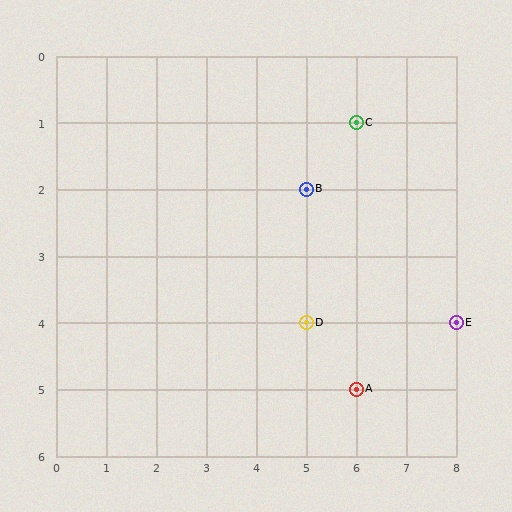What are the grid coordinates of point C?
Point C is at grid coordinates (6, 1).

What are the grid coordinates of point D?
Point D is at grid coordinates (5, 4).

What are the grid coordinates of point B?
Point B is at grid coordinates (5, 2).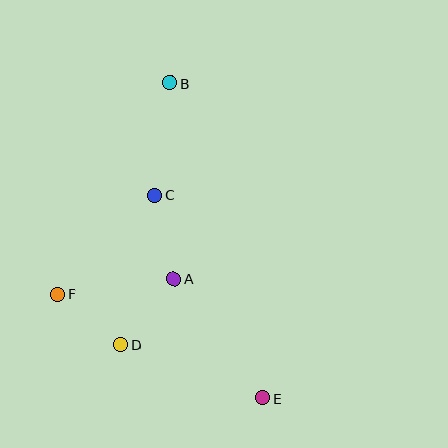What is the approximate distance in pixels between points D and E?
The distance between D and E is approximately 151 pixels.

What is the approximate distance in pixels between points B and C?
The distance between B and C is approximately 113 pixels.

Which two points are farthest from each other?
Points B and E are farthest from each other.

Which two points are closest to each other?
Points D and F are closest to each other.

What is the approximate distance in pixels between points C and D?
The distance between C and D is approximately 153 pixels.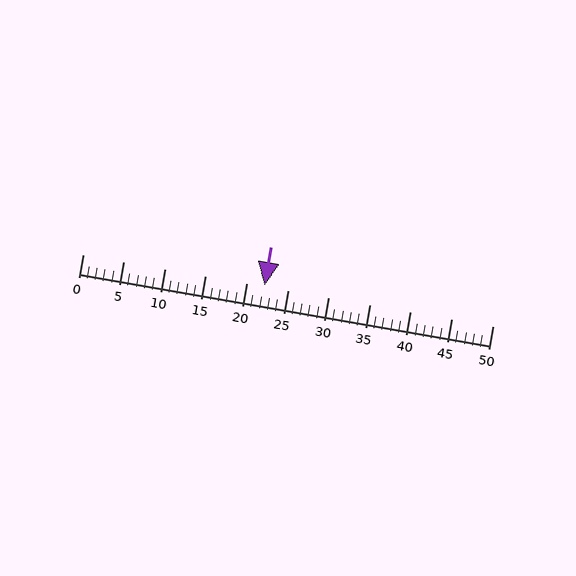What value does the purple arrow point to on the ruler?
The purple arrow points to approximately 22.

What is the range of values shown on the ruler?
The ruler shows values from 0 to 50.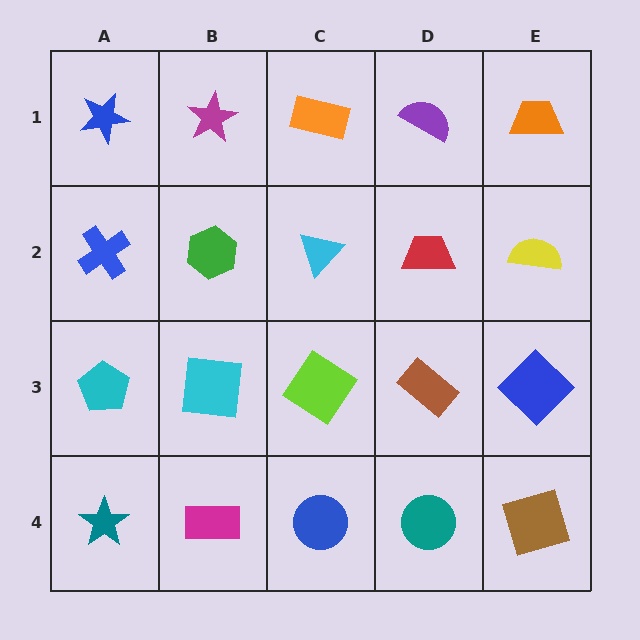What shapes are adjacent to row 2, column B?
A magenta star (row 1, column B), a cyan square (row 3, column B), a blue cross (row 2, column A), a cyan triangle (row 2, column C).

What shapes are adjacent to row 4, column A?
A cyan pentagon (row 3, column A), a magenta rectangle (row 4, column B).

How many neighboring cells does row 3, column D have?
4.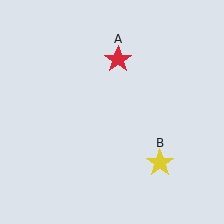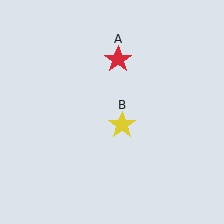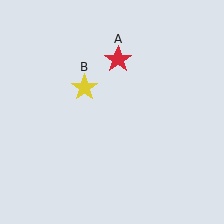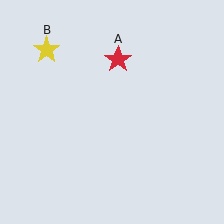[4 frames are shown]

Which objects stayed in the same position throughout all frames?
Red star (object A) remained stationary.